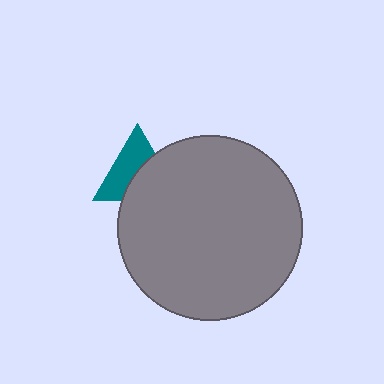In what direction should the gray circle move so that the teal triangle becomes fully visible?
The gray circle should move toward the lower-right. That is the shortest direction to clear the overlap and leave the teal triangle fully visible.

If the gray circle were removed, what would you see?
You would see the complete teal triangle.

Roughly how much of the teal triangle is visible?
About half of it is visible (roughly 53%).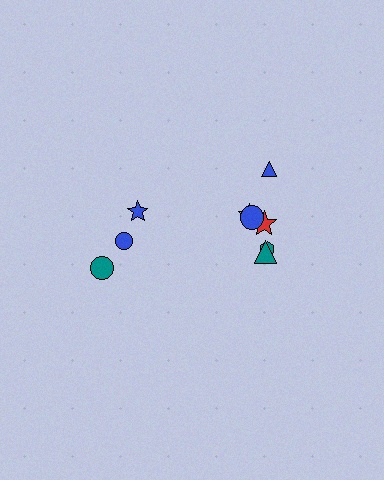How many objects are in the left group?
There are 3 objects.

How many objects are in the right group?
There are 6 objects.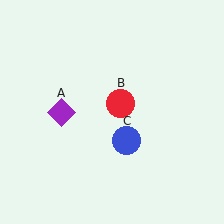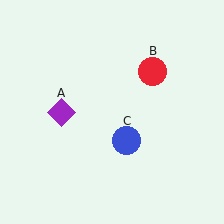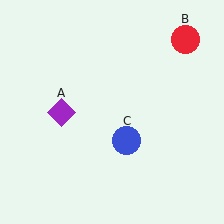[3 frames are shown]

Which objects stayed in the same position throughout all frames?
Purple diamond (object A) and blue circle (object C) remained stationary.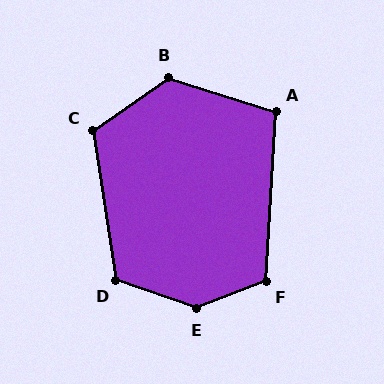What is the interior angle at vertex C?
Approximately 116 degrees (obtuse).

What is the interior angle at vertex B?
Approximately 128 degrees (obtuse).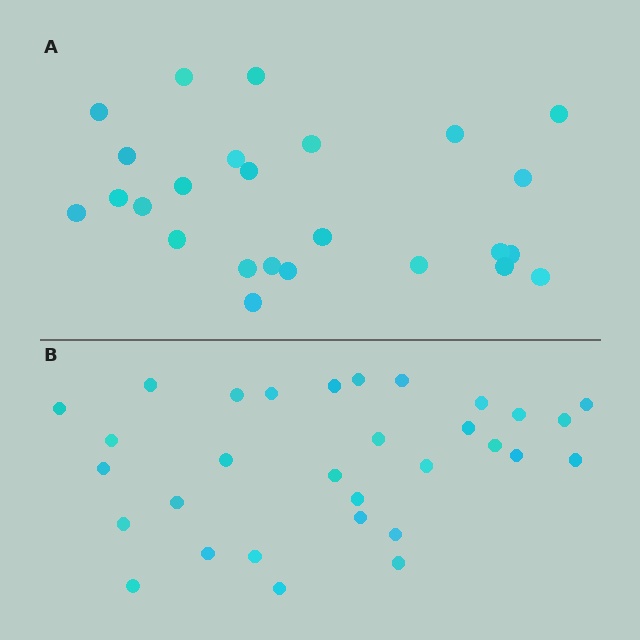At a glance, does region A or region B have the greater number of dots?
Region B (the bottom region) has more dots.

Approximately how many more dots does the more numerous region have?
Region B has about 6 more dots than region A.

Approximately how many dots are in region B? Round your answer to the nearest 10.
About 30 dots. (The exact count is 31, which rounds to 30.)